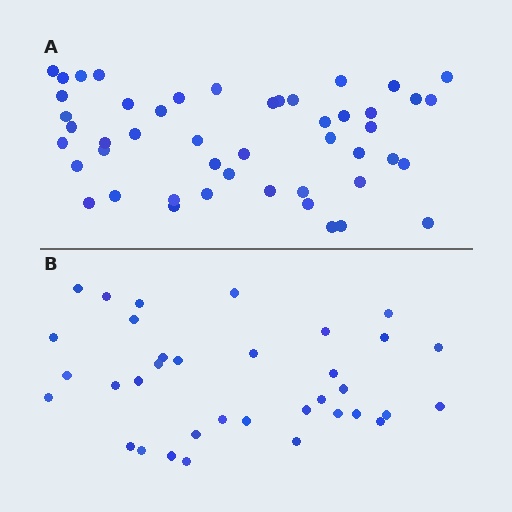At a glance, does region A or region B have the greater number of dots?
Region A (the top region) has more dots.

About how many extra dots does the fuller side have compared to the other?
Region A has approximately 15 more dots than region B.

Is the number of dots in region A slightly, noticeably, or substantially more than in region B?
Region A has noticeably more, but not dramatically so. The ratio is roughly 1.4 to 1.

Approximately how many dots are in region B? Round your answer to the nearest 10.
About 40 dots. (The exact count is 35, which rounds to 40.)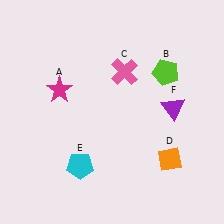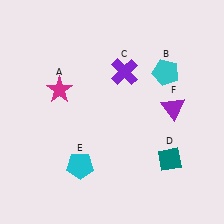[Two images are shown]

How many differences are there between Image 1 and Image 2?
There are 3 differences between the two images.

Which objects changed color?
B changed from lime to cyan. C changed from pink to purple. D changed from orange to teal.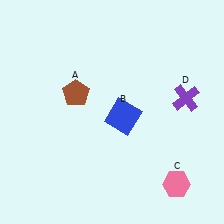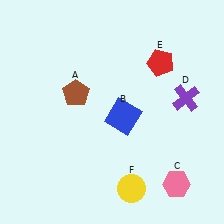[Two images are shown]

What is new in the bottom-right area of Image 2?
A yellow circle (F) was added in the bottom-right area of Image 2.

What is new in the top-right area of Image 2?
A red pentagon (E) was added in the top-right area of Image 2.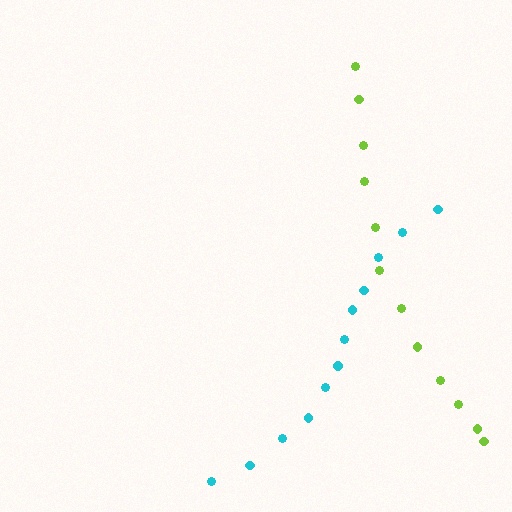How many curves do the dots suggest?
There are 2 distinct paths.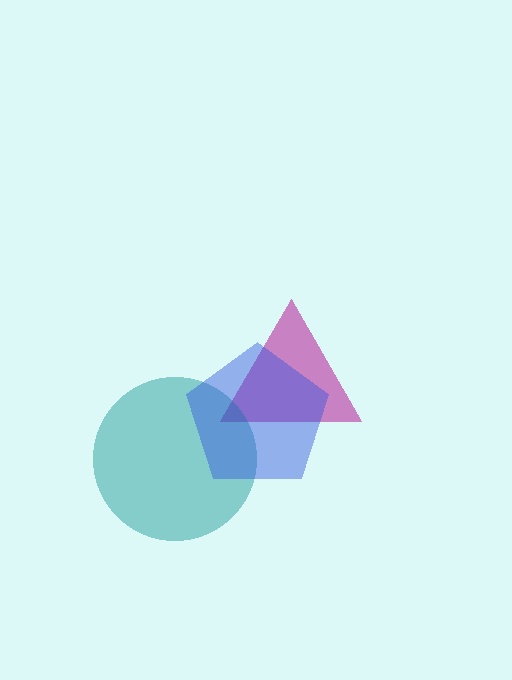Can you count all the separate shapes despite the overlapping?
Yes, there are 3 separate shapes.